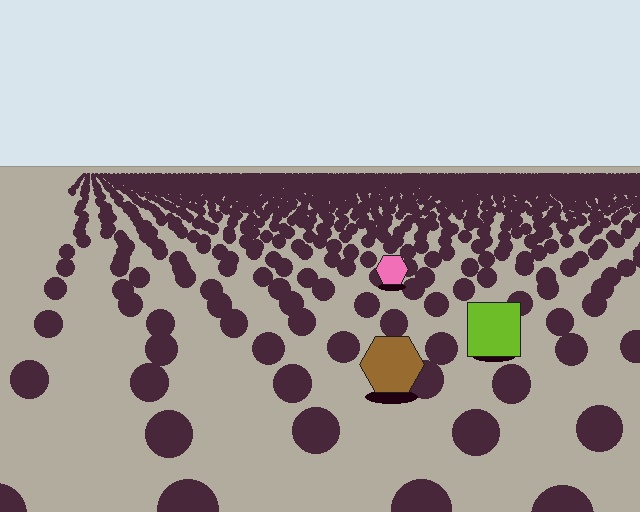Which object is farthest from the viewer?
The pink hexagon is farthest from the viewer. It appears smaller and the ground texture around it is denser.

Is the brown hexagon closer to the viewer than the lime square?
Yes. The brown hexagon is closer — you can tell from the texture gradient: the ground texture is coarser near it.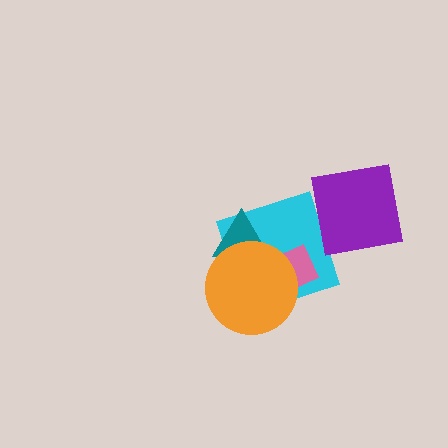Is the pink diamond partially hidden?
Yes, it is partially covered by another shape.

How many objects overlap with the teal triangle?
2 objects overlap with the teal triangle.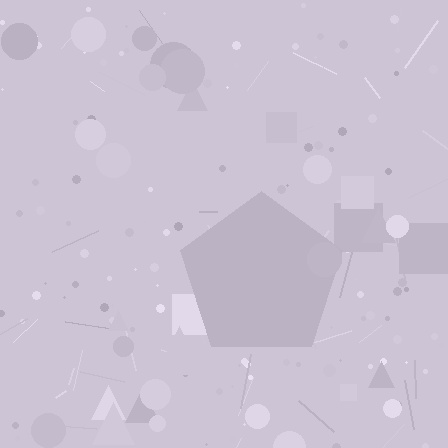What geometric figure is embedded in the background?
A pentagon is embedded in the background.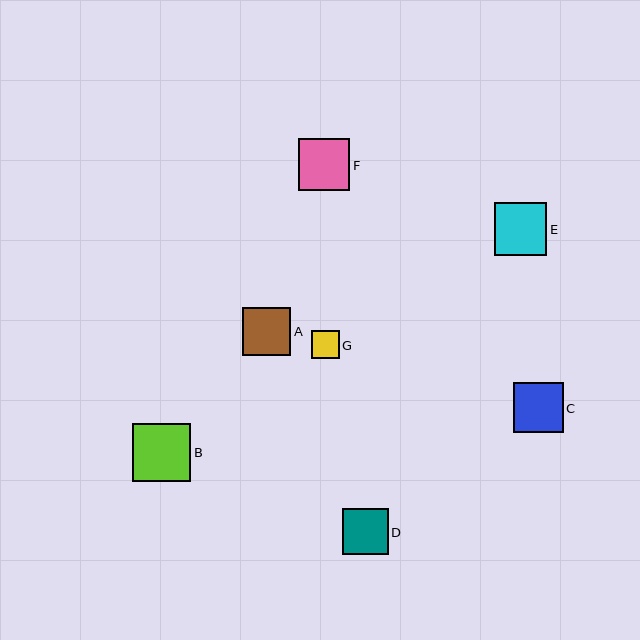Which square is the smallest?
Square G is the smallest with a size of approximately 28 pixels.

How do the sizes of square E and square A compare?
Square E and square A are approximately the same size.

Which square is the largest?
Square B is the largest with a size of approximately 59 pixels.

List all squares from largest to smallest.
From largest to smallest: B, E, F, C, A, D, G.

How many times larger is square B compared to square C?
Square B is approximately 1.2 times the size of square C.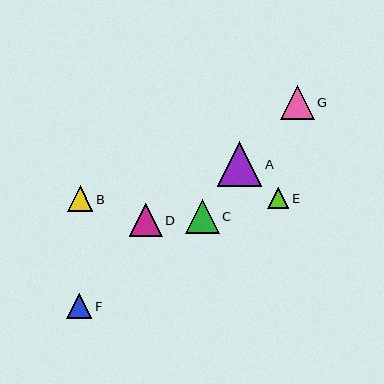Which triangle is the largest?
Triangle A is the largest with a size of approximately 44 pixels.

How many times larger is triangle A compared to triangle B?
Triangle A is approximately 1.7 times the size of triangle B.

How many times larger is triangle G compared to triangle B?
Triangle G is approximately 1.3 times the size of triangle B.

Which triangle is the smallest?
Triangle E is the smallest with a size of approximately 21 pixels.